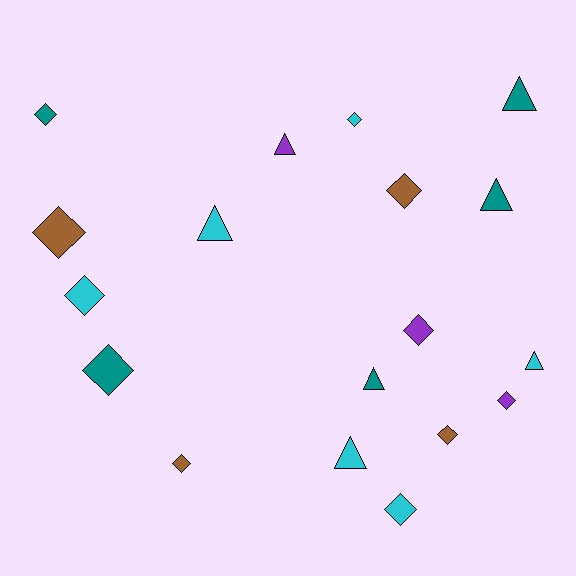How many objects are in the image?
There are 18 objects.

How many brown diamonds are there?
There are 4 brown diamonds.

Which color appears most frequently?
Cyan, with 6 objects.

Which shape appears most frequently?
Diamond, with 11 objects.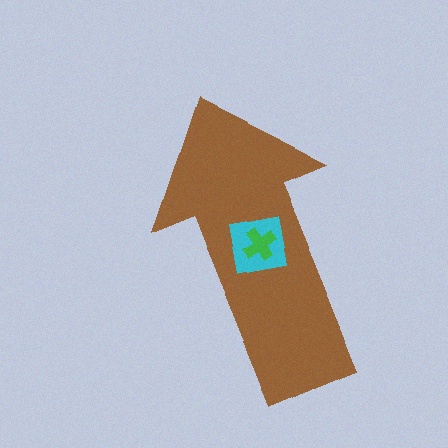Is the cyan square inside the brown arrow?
Yes.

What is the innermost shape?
The green cross.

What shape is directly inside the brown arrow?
The cyan square.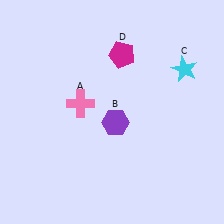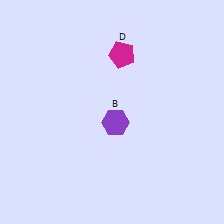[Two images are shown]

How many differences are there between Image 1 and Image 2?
There are 2 differences between the two images.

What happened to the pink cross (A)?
The pink cross (A) was removed in Image 2. It was in the top-left area of Image 1.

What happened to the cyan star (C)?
The cyan star (C) was removed in Image 2. It was in the top-right area of Image 1.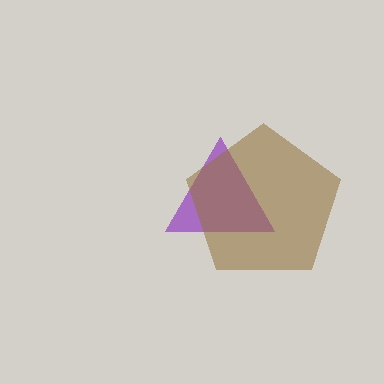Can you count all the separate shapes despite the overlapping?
Yes, there are 2 separate shapes.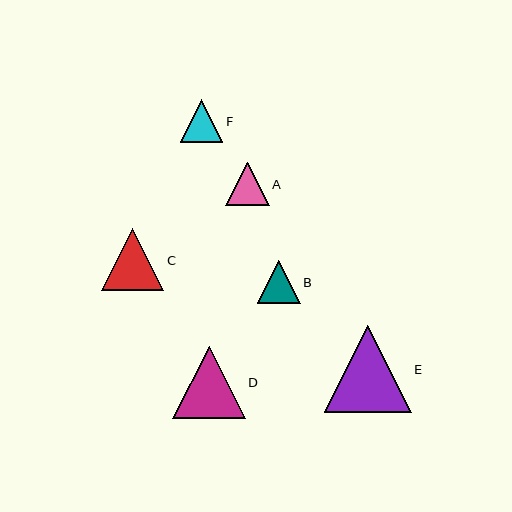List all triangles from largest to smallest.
From largest to smallest: E, D, C, A, F, B.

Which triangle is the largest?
Triangle E is the largest with a size of approximately 87 pixels.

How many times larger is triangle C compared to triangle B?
Triangle C is approximately 1.5 times the size of triangle B.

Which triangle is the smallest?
Triangle B is the smallest with a size of approximately 42 pixels.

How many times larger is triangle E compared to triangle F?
Triangle E is approximately 2.0 times the size of triangle F.